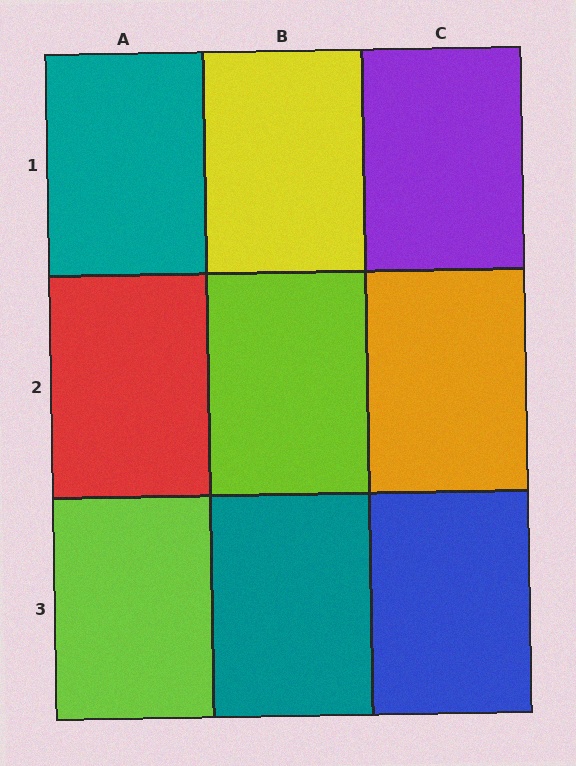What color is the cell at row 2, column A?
Red.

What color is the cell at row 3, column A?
Lime.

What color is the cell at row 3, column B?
Teal.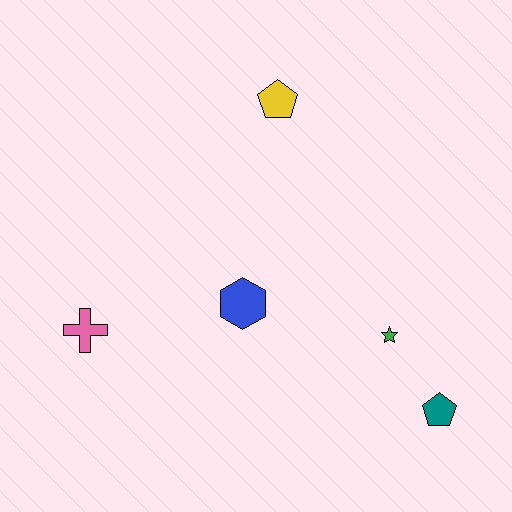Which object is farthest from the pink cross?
The teal pentagon is farthest from the pink cross.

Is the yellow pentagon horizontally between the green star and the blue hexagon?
Yes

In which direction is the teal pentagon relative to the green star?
The teal pentagon is below the green star.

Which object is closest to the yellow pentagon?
The blue hexagon is closest to the yellow pentagon.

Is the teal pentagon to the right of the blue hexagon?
Yes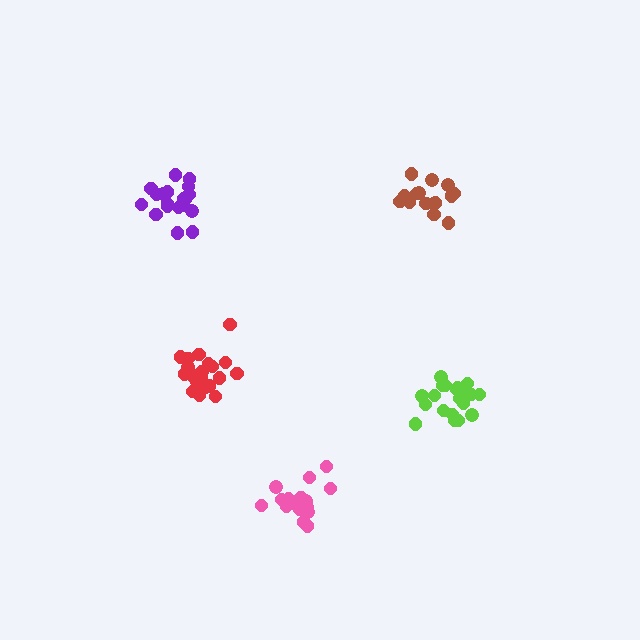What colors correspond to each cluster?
The clusters are colored: purple, lime, red, brown, pink.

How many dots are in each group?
Group 1: 20 dots, Group 2: 20 dots, Group 3: 20 dots, Group 4: 15 dots, Group 5: 19 dots (94 total).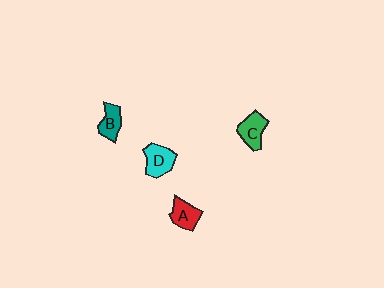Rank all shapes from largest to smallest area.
From largest to smallest: D (cyan), C (green), A (red), B (teal).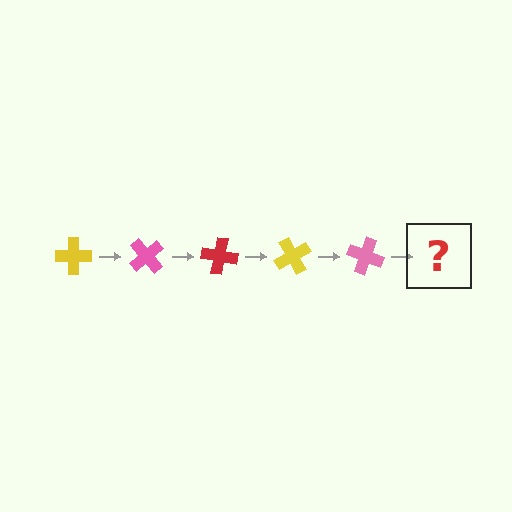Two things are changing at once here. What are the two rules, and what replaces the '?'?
The two rules are that it rotates 50 degrees each step and the color cycles through yellow, pink, and red. The '?' should be a red cross, rotated 250 degrees from the start.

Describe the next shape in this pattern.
It should be a red cross, rotated 250 degrees from the start.